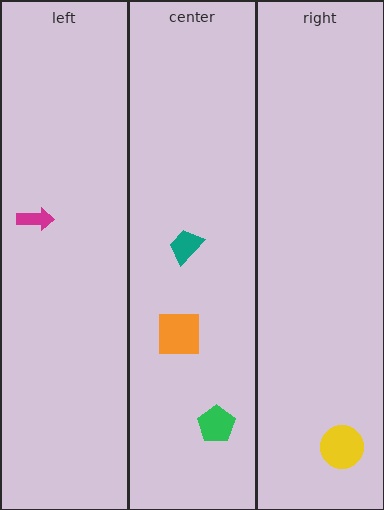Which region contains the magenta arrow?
The left region.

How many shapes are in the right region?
1.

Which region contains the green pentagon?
The center region.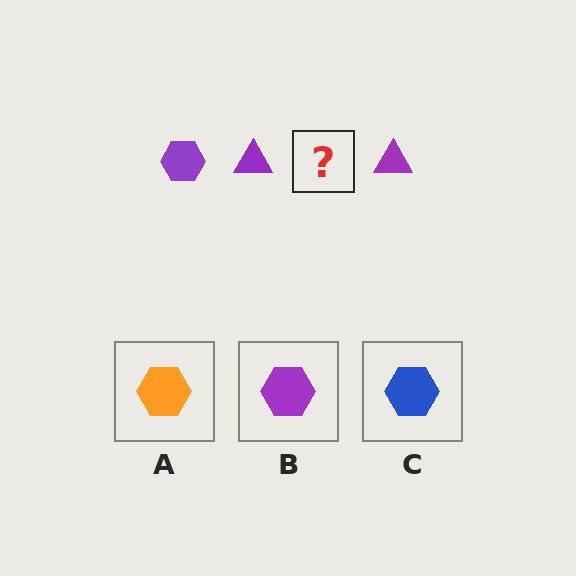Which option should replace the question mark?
Option B.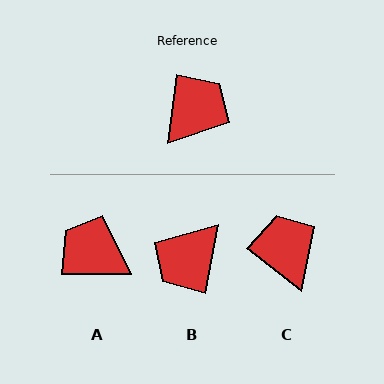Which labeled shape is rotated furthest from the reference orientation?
B, about 177 degrees away.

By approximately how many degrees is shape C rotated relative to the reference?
Approximately 59 degrees counter-clockwise.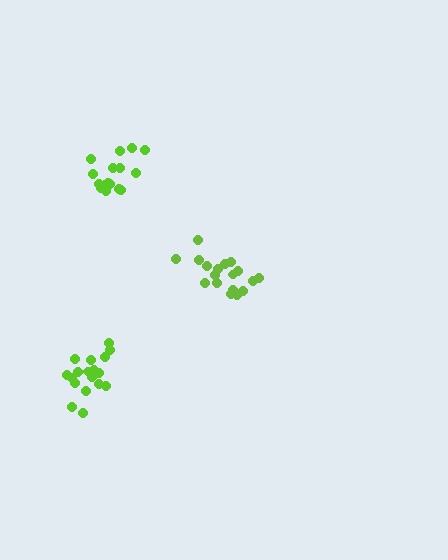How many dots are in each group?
Group 1: 16 dots, Group 2: 19 dots, Group 3: 18 dots (53 total).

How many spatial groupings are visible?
There are 3 spatial groupings.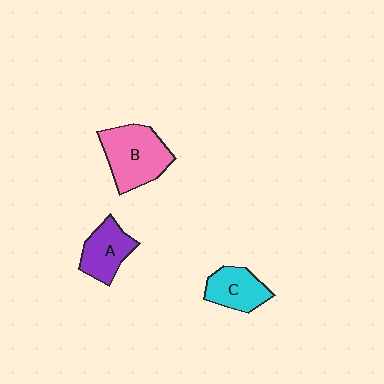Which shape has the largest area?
Shape B (pink).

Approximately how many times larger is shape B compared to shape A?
Approximately 1.5 times.